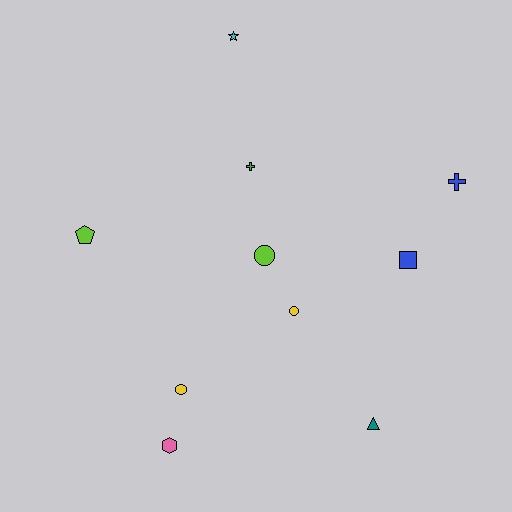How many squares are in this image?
There is 1 square.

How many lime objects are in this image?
There are 2 lime objects.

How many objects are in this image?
There are 10 objects.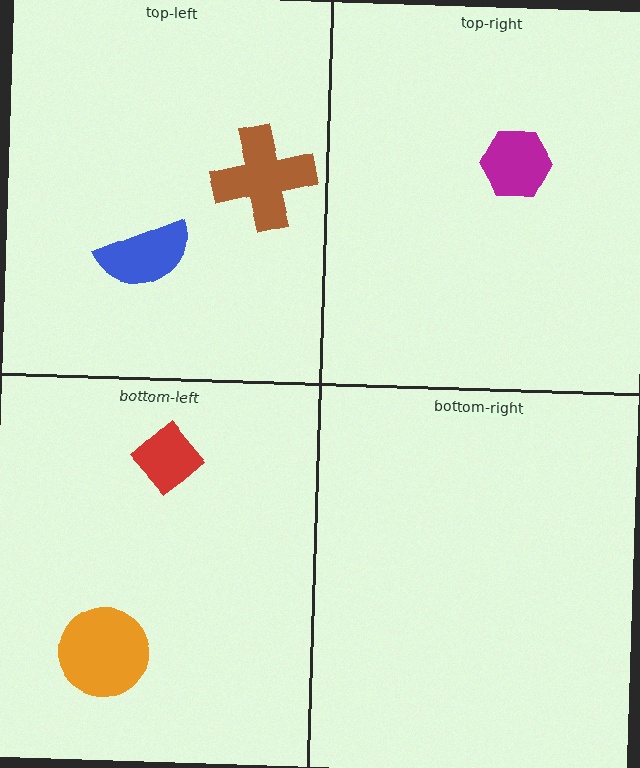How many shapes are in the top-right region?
1.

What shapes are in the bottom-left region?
The orange circle, the red diamond.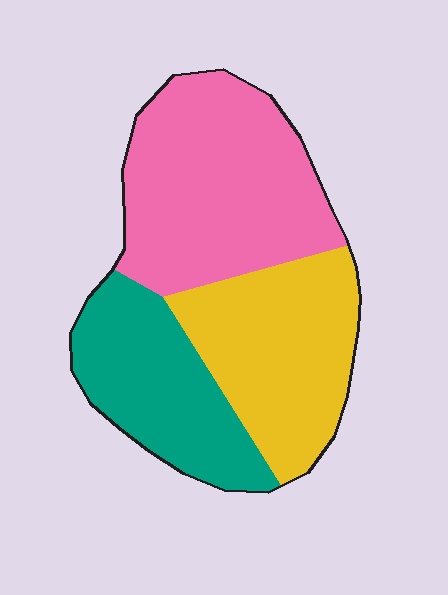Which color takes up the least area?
Teal, at roughly 25%.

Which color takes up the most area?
Pink, at roughly 40%.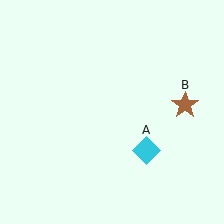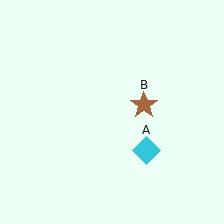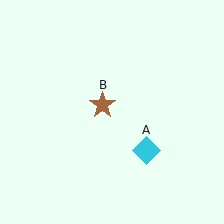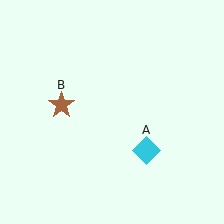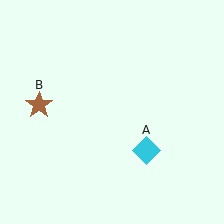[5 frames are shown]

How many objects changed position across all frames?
1 object changed position: brown star (object B).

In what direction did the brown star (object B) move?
The brown star (object B) moved left.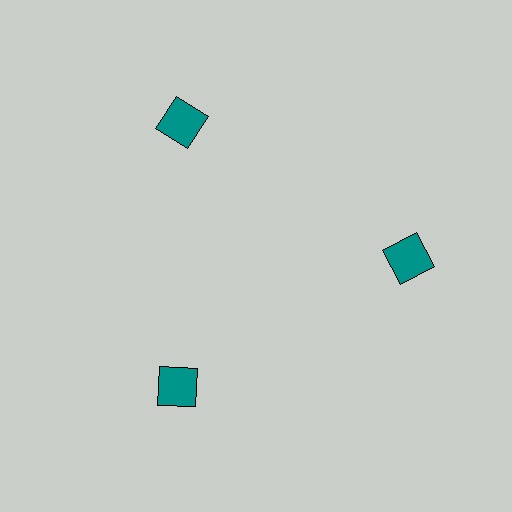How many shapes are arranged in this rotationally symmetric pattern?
There are 3 shapes, arranged in 3 groups of 1.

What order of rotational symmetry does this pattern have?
This pattern has 3-fold rotational symmetry.